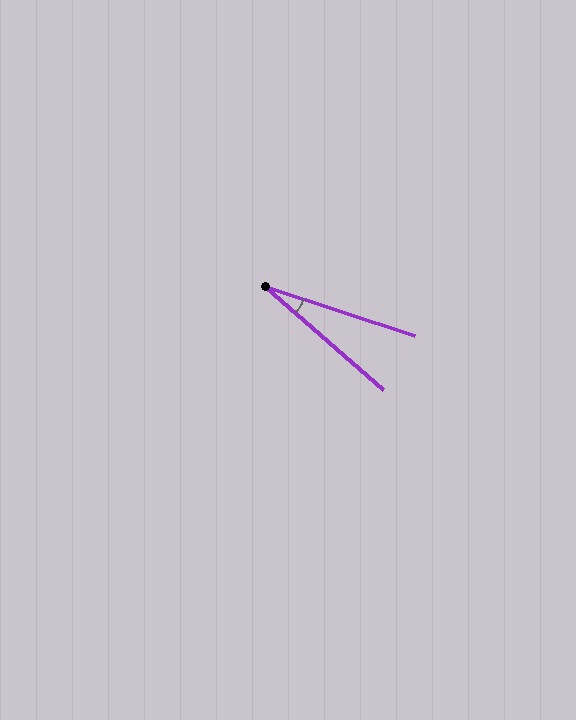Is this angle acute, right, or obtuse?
It is acute.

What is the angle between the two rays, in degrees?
Approximately 23 degrees.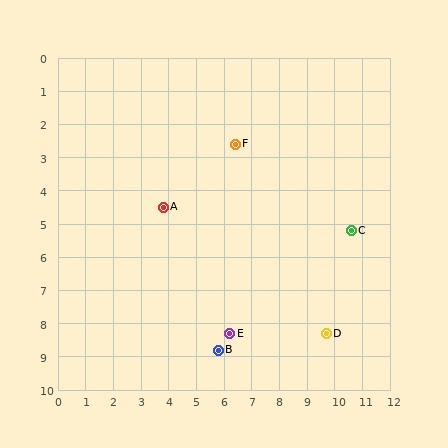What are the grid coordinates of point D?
Point D is at approximately (9.7, 8.3).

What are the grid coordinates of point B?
Point B is at approximately (5.8, 8.8).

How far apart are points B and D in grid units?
Points B and D are about 3.9 grid units apart.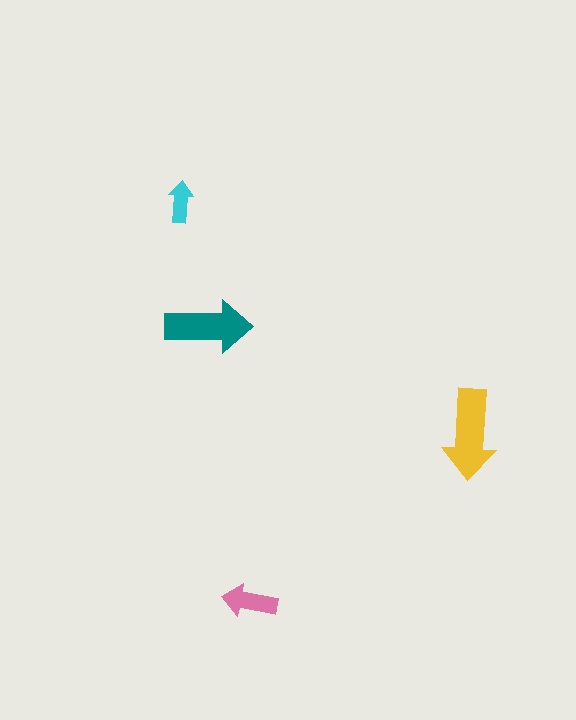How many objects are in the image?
There are 4 objects in the image.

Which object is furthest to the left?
The cyan arrow is leftmost.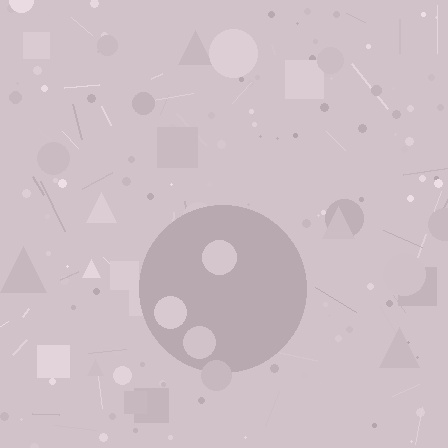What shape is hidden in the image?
A circle is hidden in the image.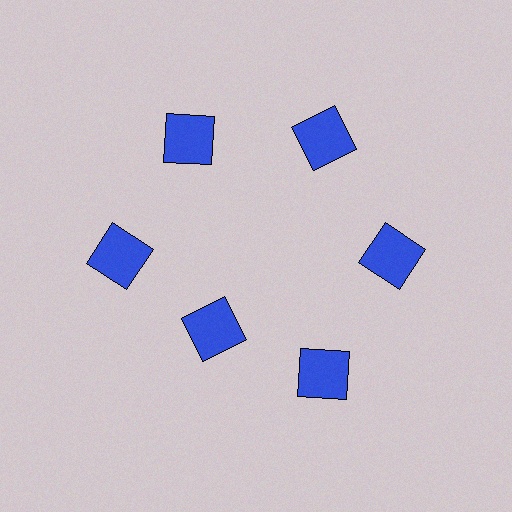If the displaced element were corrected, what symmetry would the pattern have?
It would have 6-fold rotational symmetry — the pattern would map onto itself every 60 degrees.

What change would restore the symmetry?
The symmetry would be restored by moving it outward, back onto the ring so that all 6 squares sit at equal angles and equal distance from the center.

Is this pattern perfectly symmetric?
No. The 6 blue squares are arranged in a ring, but one element near the 7 o'clock position is pulled inward toward the center, breaking the 6-fold rotational symmetry.